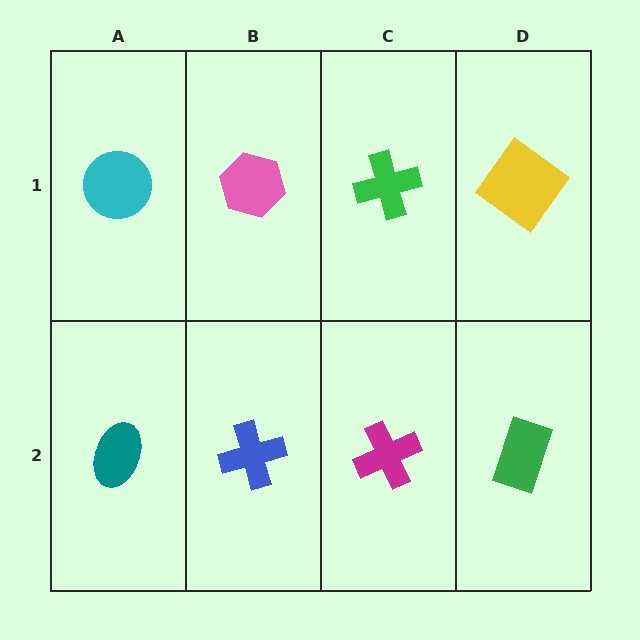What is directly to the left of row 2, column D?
A magenta cross.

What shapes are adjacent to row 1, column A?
A teal ellipse (row 2, column A), a pink hexagon (row 1, column B).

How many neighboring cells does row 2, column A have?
2.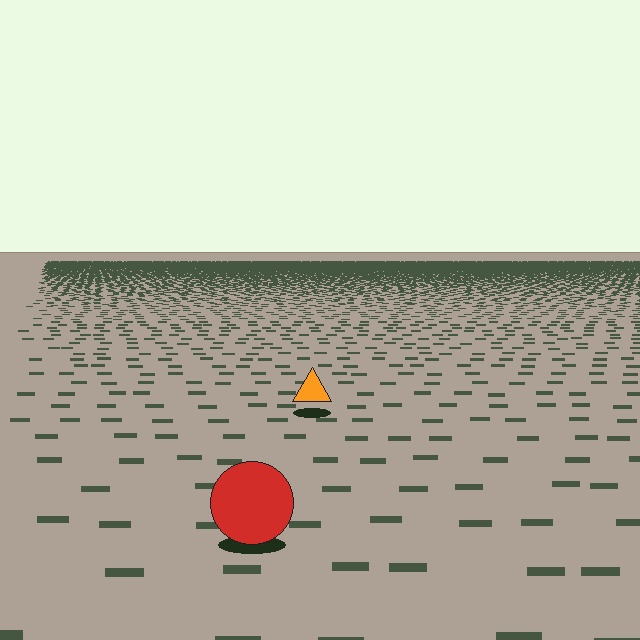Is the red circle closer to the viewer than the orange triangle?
Yes. The red circle is closer — you can tell from the texture gradient: the ground texture is coarser near it.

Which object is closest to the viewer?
The red circle is closest. The texture marks near it are larger and more spread out.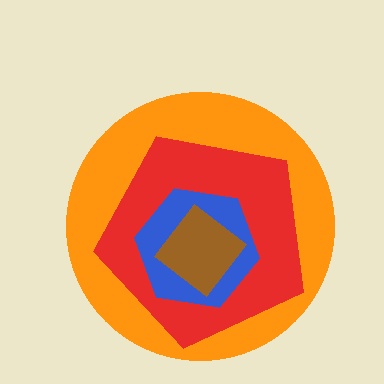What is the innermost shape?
The brown diamond.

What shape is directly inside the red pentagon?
The blue hexagon.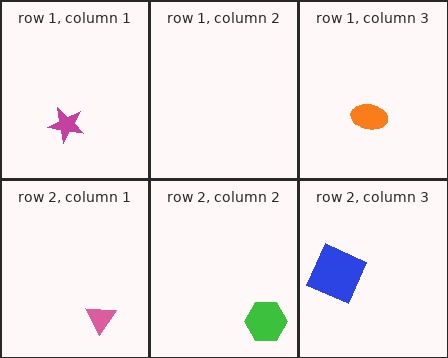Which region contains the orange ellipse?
The row 1, column 3 region.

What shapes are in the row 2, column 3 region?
The blue square.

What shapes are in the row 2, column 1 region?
The pink triangle.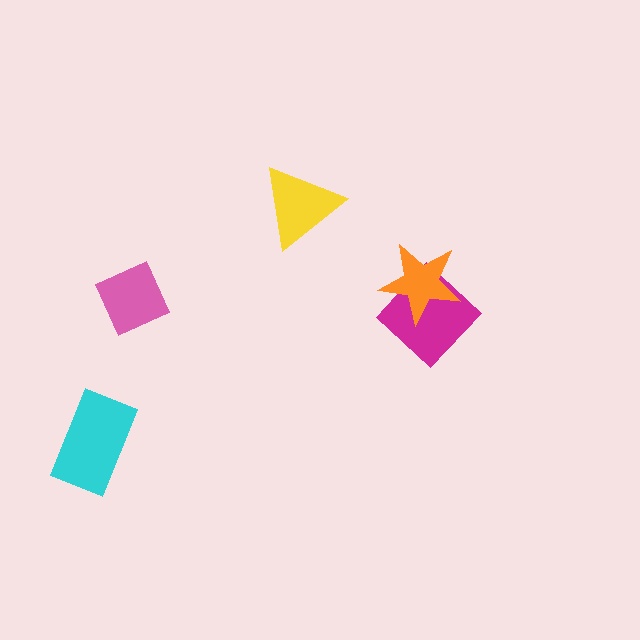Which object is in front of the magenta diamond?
The orange star is in front of the magenta diamond.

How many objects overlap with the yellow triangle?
0 objects overlap with the yellow triangle.